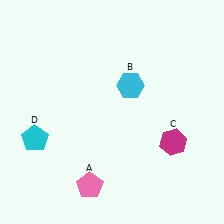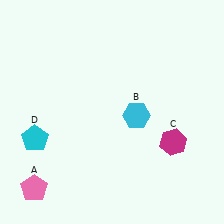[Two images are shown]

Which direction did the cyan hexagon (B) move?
The cyan hexagon (B) moved down.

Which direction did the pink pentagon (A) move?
The pink pentagon (A) moved left.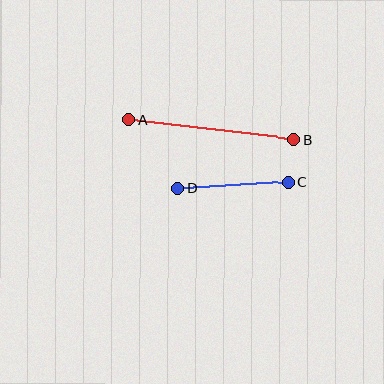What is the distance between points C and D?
The distance is approximately 111 pixels.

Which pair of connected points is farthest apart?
Points A and B are farthest apart.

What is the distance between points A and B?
The distance is approximately 166 pixels.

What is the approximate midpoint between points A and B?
The midpoint is at approximately (212, 129) pixels.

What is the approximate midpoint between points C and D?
The midpoint is at approximately (233, 185) pixels.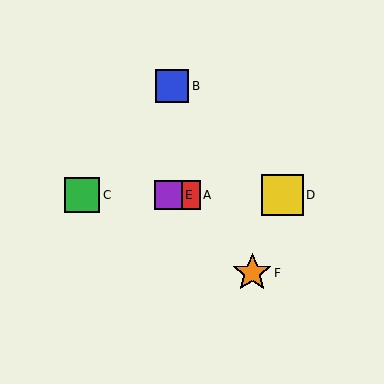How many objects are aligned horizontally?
4 objects (A, C, D, E) are aligned horizontally.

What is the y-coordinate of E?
Object E is at y≈195.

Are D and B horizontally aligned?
No, D is at y≈195 and B is at y≈86.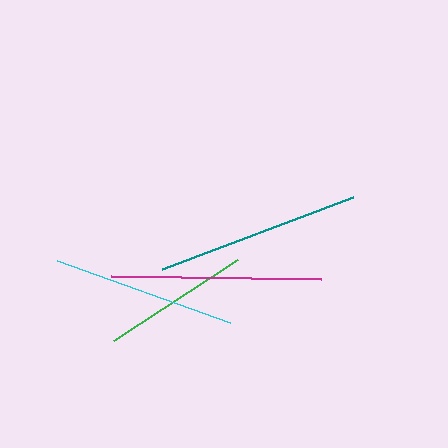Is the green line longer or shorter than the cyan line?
The cyan line is longer than the green line.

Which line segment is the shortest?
The green line is the shortest at approximately 149 pixels.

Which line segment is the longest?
The magenta line is the longest at approximately 211 pixels.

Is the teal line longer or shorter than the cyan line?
The teal line is longer than the cyan line.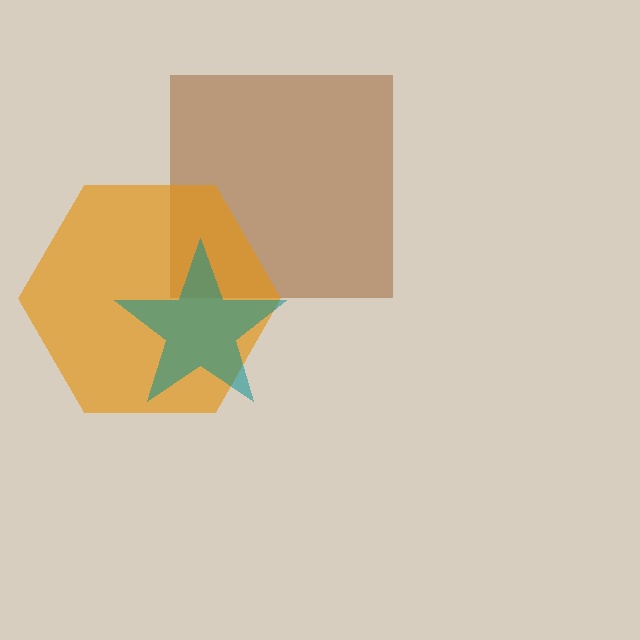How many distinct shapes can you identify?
There are 3 distinct shapes: a brown square, an orange hexagon, a teal star.